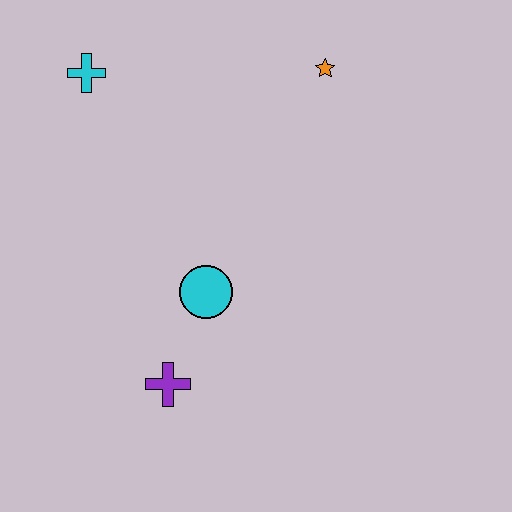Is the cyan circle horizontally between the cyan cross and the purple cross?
No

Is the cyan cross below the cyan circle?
No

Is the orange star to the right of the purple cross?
Yes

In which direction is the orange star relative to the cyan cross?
The orange star is to the right of the cyan cross.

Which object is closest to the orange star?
The cyan cross is closest to the orange star.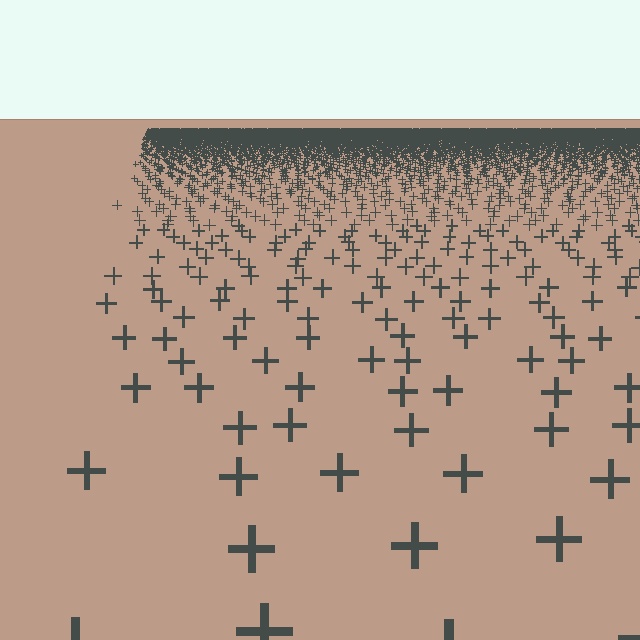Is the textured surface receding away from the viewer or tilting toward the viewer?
The surface is receding away from the viewer. Texture elements get smaller and denser toward the top.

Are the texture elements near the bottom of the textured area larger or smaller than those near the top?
Larger. Near the bottom, elements are closer to the viewer and appear at a bigger on-screen size.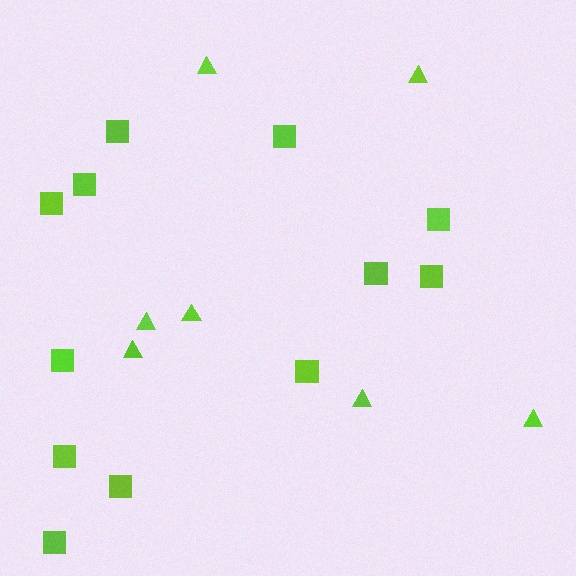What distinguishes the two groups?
There are 2 groups: one group of squares (12) and one group of triangles (7).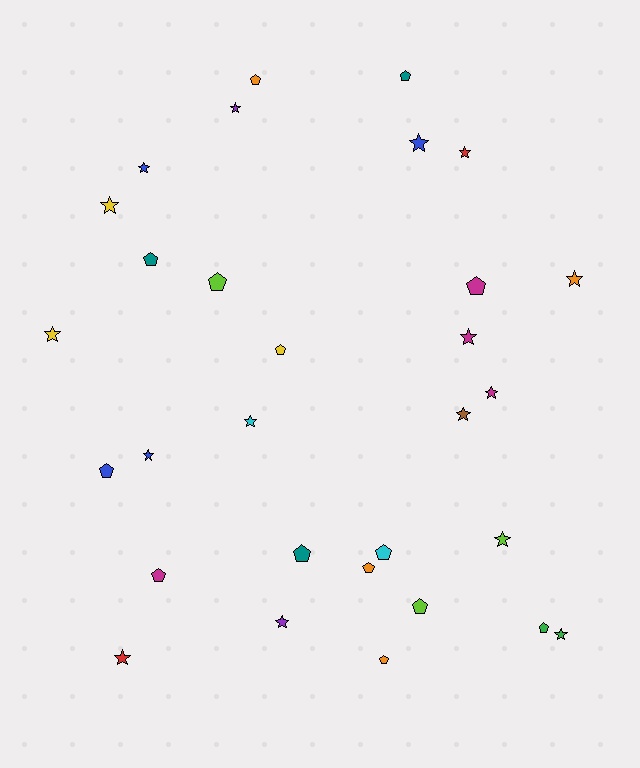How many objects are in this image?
There are 30 objects.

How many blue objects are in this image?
There are 4 blue objects.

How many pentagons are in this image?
There are 14 pentagons.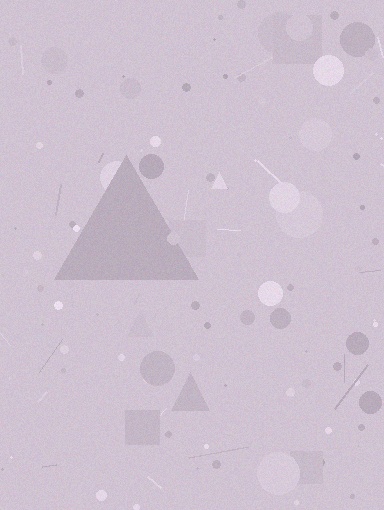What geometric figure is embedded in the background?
A triangle is embedded in the background.